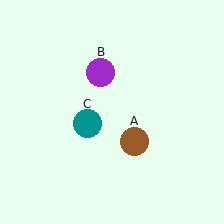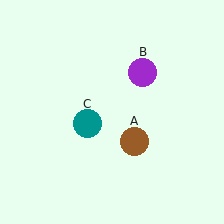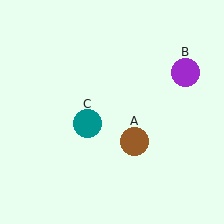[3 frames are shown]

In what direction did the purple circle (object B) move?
The purple circle (object B) moved right.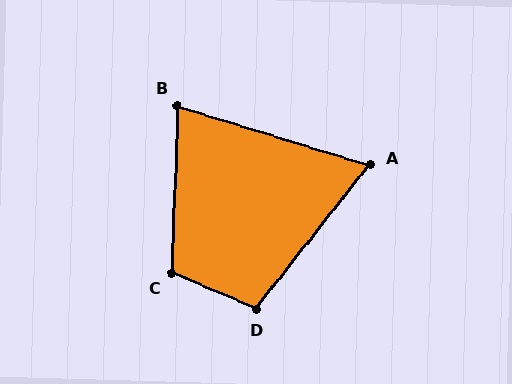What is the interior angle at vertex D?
Approximately 105 degrees (obtuse).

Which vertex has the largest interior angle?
C, at approximately 111 degrees.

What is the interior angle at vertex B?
Approximately 75 degrees (acute).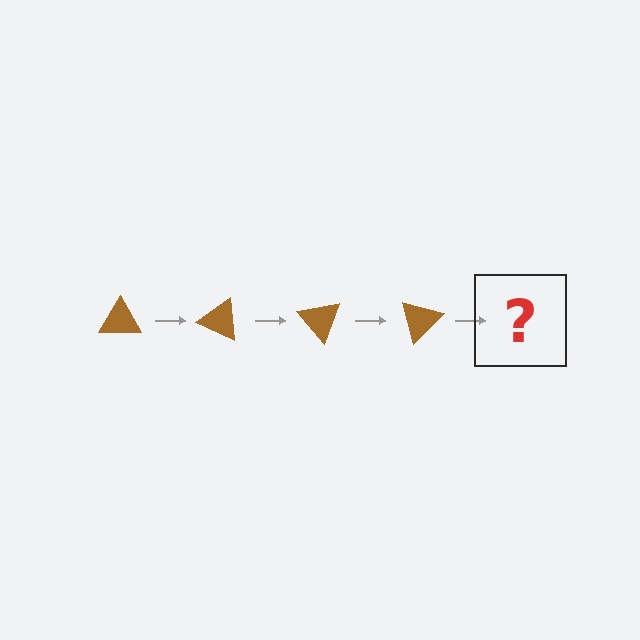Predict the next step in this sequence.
The next step is a brown triangle rotated 100 degrees.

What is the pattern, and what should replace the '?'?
The pattern is that the triangle rotates 25 degrees each step. The '?' should be a brown triangle rotated 100 degrees.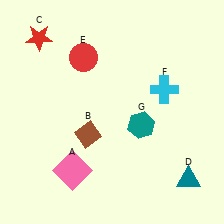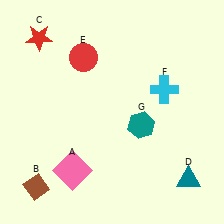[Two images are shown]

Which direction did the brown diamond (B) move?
The brown diamond (B) moved down.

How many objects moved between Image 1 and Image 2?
1 object moved between the two images.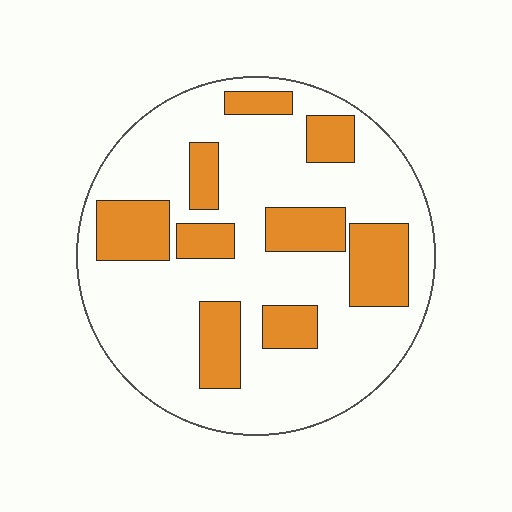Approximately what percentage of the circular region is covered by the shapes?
Approximately 25%.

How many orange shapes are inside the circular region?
9.